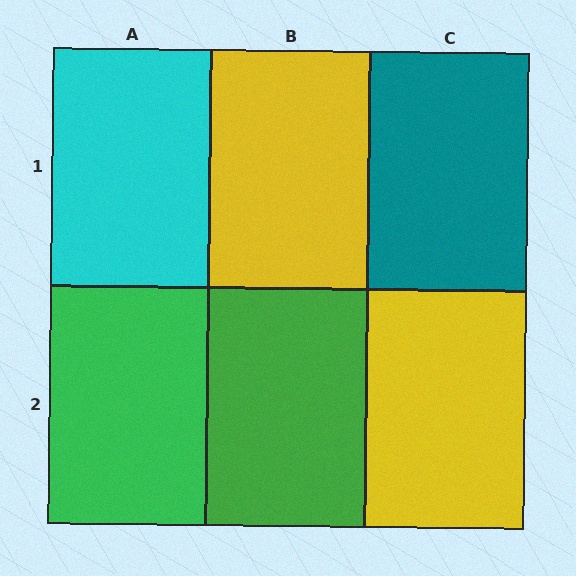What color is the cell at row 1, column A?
Cyan.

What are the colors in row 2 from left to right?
Green, green, yellow.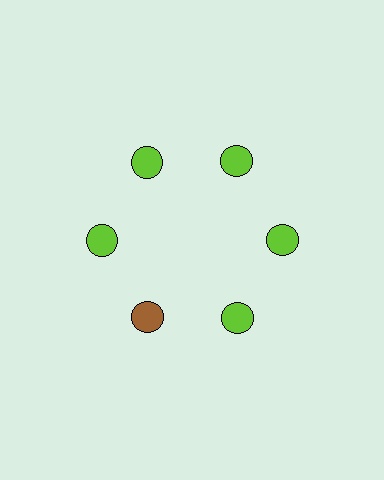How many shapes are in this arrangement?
There are 6 shapes arranged in a ring pattern.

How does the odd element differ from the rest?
It has a different color: brown instead of lime.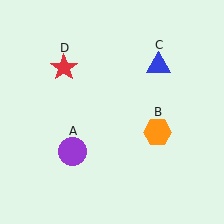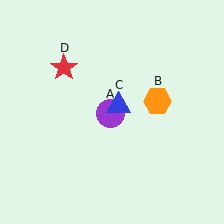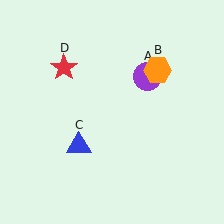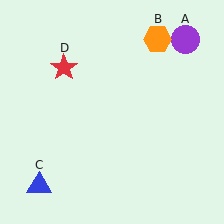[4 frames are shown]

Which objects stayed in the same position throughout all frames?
Red star (object D) remained stationary.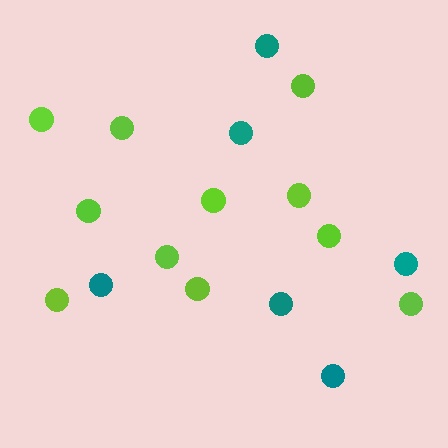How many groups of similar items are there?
There are 2 groups: one group of lime circles (11) and one group of teal circles (6).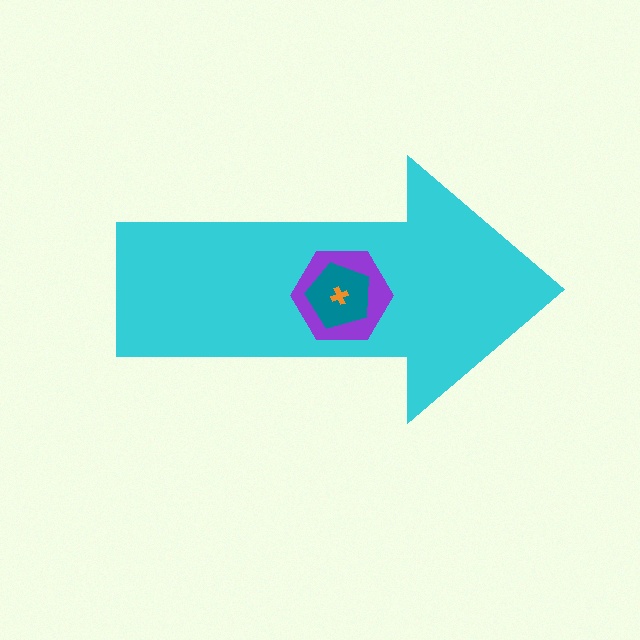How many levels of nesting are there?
4.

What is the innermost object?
The orange cross.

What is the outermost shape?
The cyan arrow.